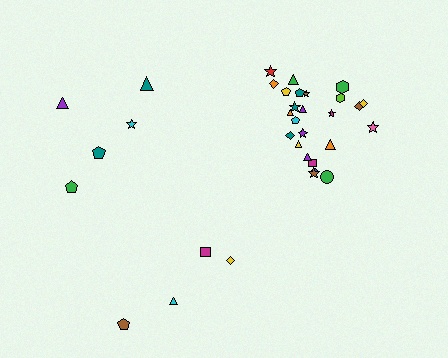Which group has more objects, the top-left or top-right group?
The top-right group.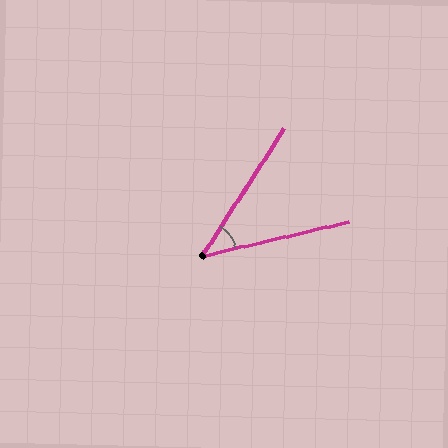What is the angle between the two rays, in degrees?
Approximately 44 degrees.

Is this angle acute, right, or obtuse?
It is acute.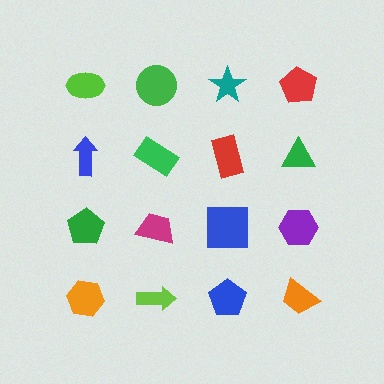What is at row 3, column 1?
A green pentagon.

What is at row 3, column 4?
A purple hexagon.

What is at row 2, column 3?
A red rectangle.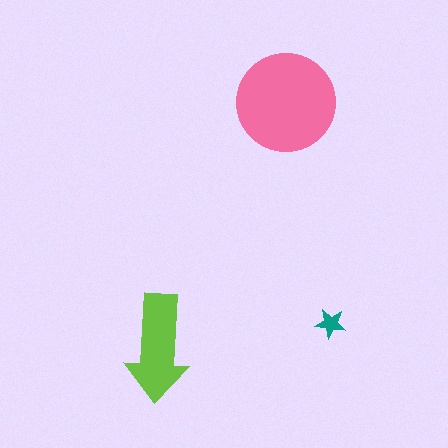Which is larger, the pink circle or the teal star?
The pink circle.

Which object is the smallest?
The teal star.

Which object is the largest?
The pink circle.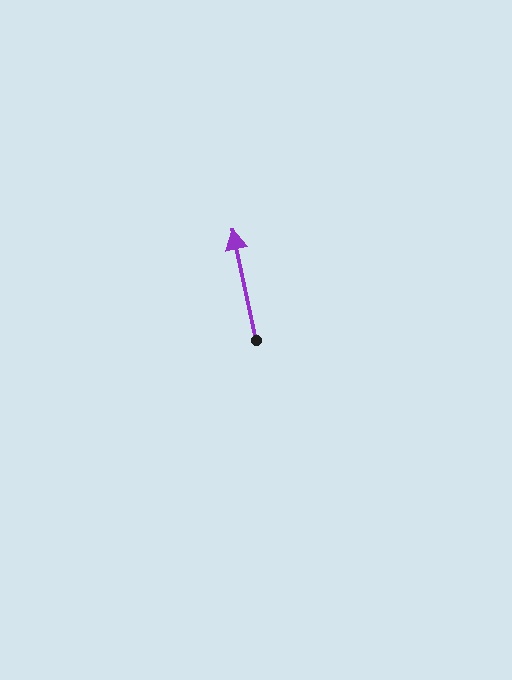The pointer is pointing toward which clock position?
Roughly 12 o'clock.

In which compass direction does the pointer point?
North.